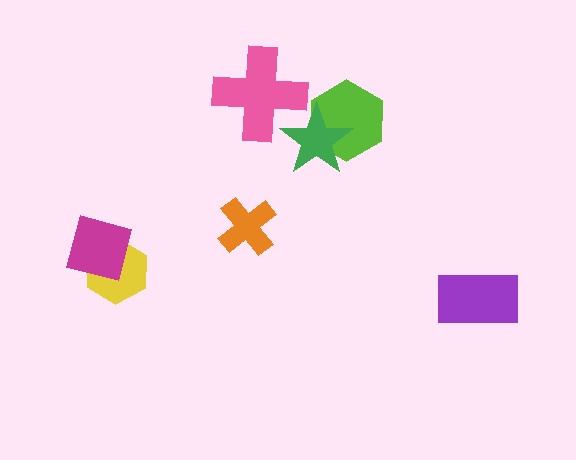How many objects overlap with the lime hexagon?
1 object overlaps with the lime hexagon.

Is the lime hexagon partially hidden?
Yes, it is partially covered by another shape.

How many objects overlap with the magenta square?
1 object overlaps with the magenta square.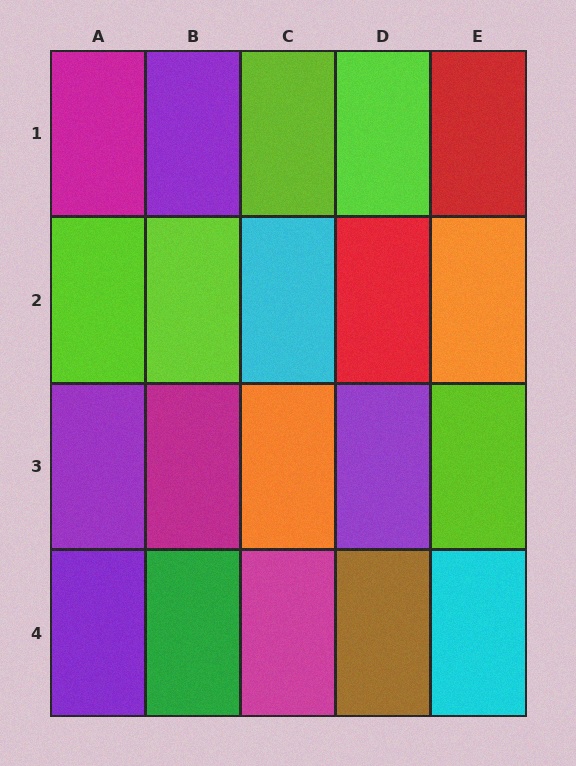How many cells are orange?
2 cells are orange.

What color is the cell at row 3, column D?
Purple.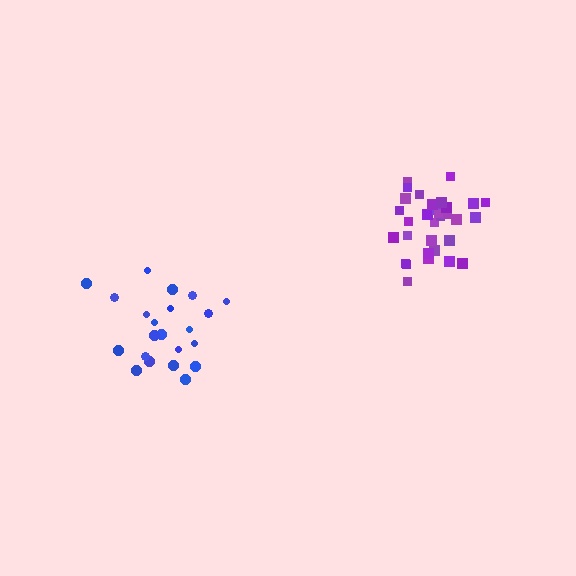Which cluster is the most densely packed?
Purple.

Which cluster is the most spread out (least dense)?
Blue.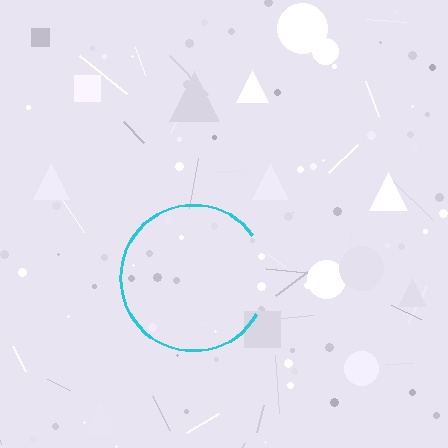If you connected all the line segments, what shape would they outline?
They would outline a circle.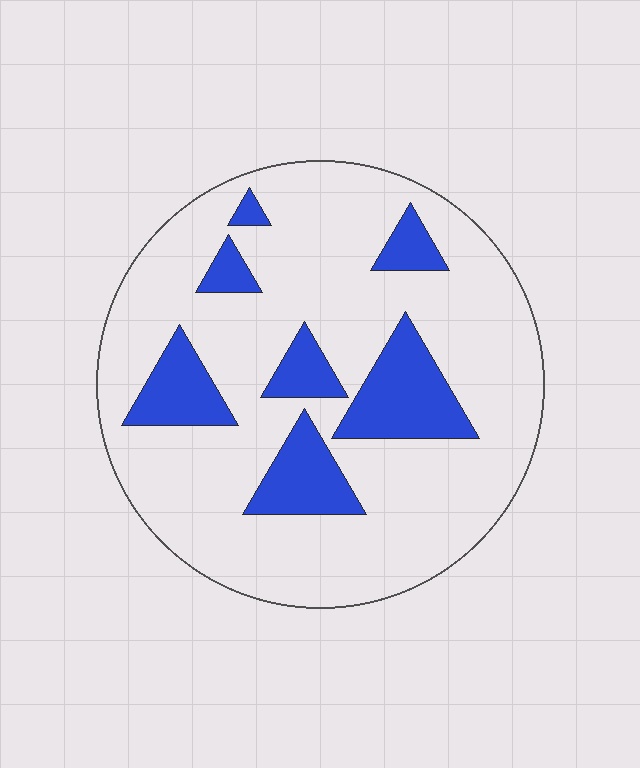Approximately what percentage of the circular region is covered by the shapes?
Approximately 20%.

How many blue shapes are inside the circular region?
7.